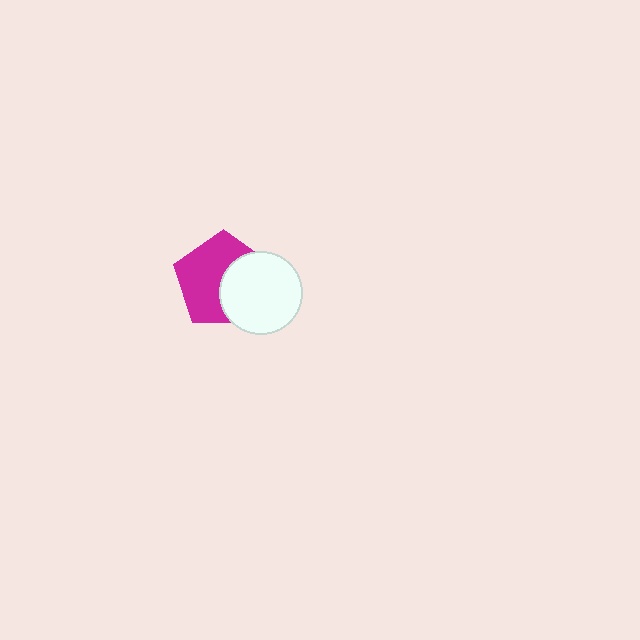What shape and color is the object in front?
The object in front is a white circle.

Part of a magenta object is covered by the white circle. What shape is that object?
It is a pentagon.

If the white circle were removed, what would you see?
You would see the complete magenta pentagon.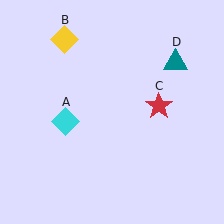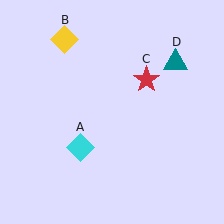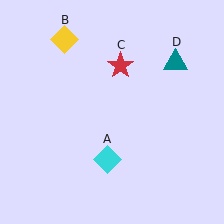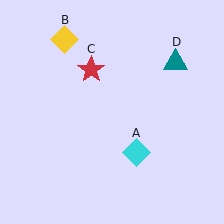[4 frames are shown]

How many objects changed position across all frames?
2 objects changed position: cyan diamond (object A), red star (object C).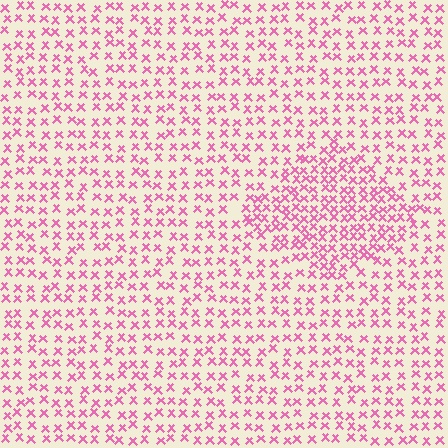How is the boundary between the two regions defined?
The boundary is defined by a change in element density (approximately 1.7x ratio). All elements are the same color, size, and shape.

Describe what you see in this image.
The image contains small pink elements arranged at two different densities. A diamond-shaped region is visible where the elements are more densely packed than the surrounding area.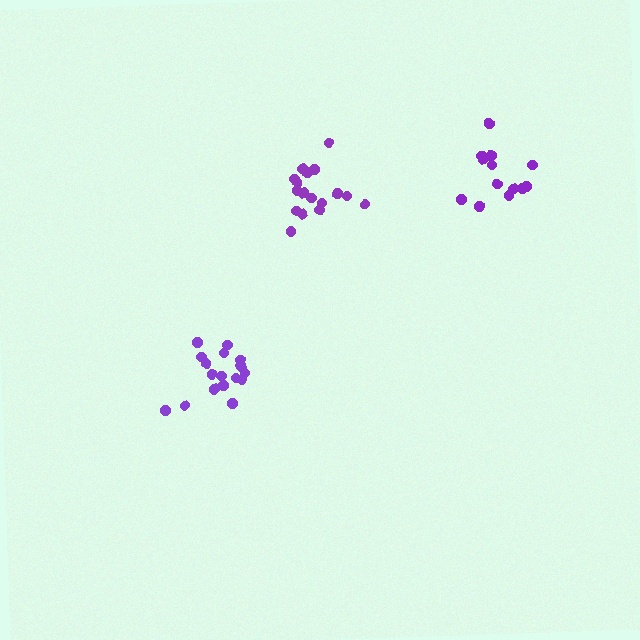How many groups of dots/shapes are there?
There are 3 groups.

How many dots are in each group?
Group 1: 17 dots, Group 2: 17 dots, Group 3: 13 dots (47 total).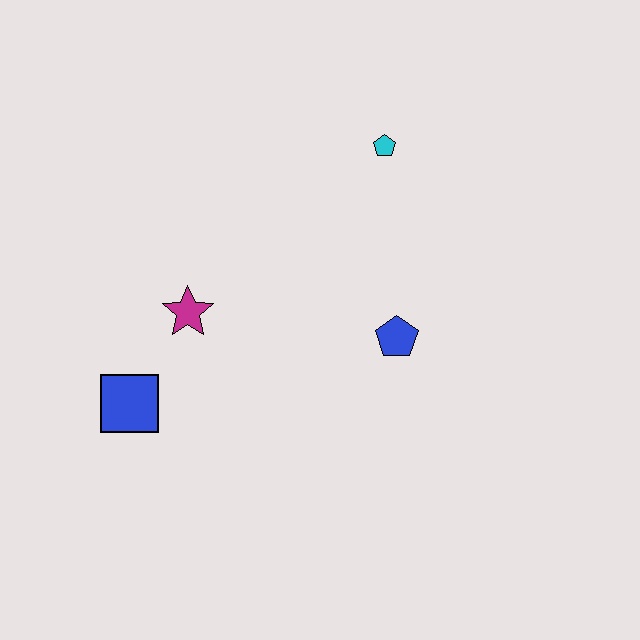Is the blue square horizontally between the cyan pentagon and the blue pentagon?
No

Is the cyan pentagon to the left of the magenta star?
No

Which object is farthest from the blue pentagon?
The blue square is farthest from the blue pentagon.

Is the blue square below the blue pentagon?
Yes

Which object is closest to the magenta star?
The blue square is closest to the magenta star.